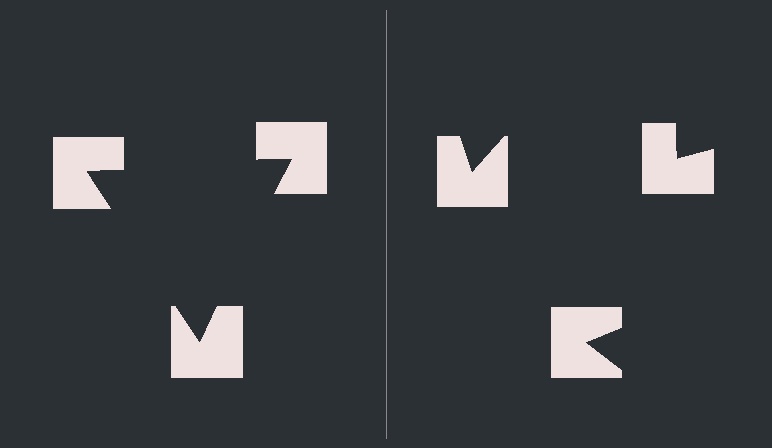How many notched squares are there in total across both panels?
6 — 3 on each side.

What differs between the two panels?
The notched squares are positioned identically on both sides; only the wedge orientations differ. On the left they align to a triangle; on the right they are misaligned.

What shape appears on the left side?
An illusory triangle.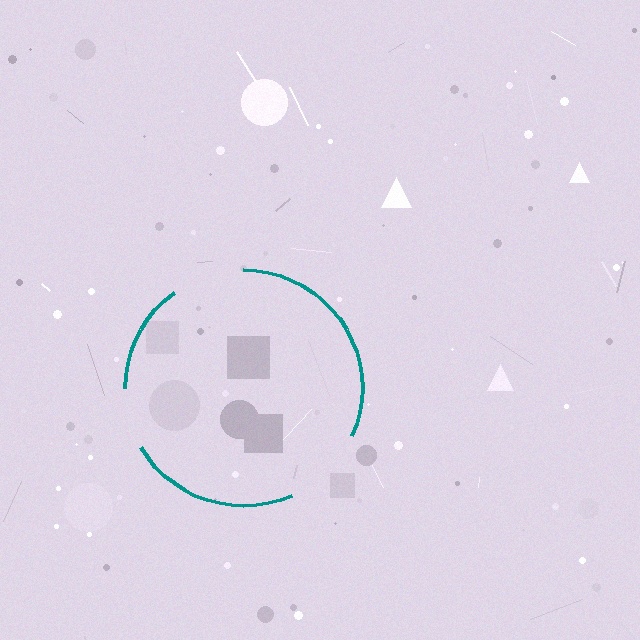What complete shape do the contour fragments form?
The contour fragments form a circle.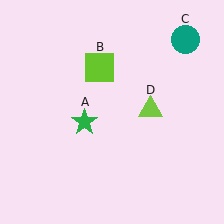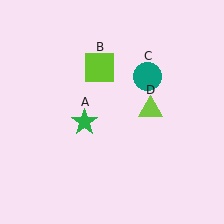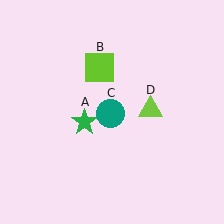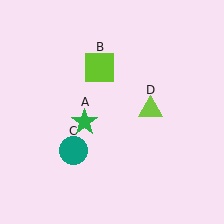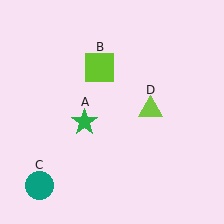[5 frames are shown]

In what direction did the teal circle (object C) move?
The teal circle (object C) moved down and to the left.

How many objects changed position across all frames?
1 object changed position: teal circle (object C).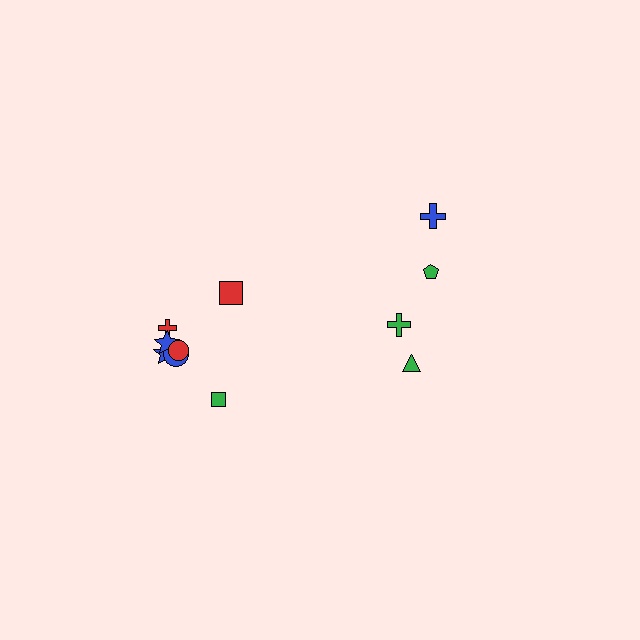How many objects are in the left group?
There are 7 objects.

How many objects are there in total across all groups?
There are 11 objects.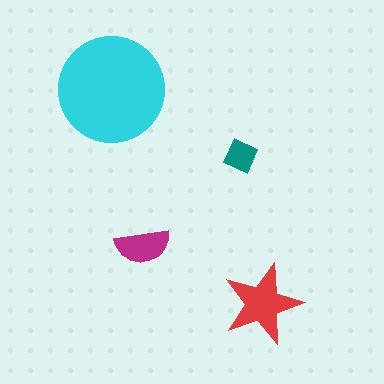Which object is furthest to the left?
The cyan circle is leftmost.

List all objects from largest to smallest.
The cyan circle, the red star, the magenta semicircle, the teal diamond.